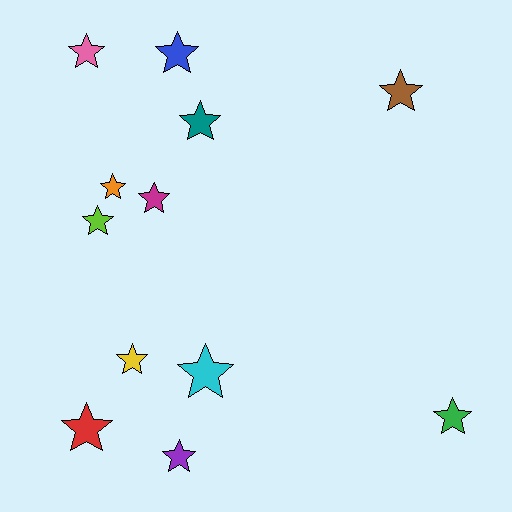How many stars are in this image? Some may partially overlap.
There are 12 stars.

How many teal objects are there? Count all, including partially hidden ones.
There is 1 teal object.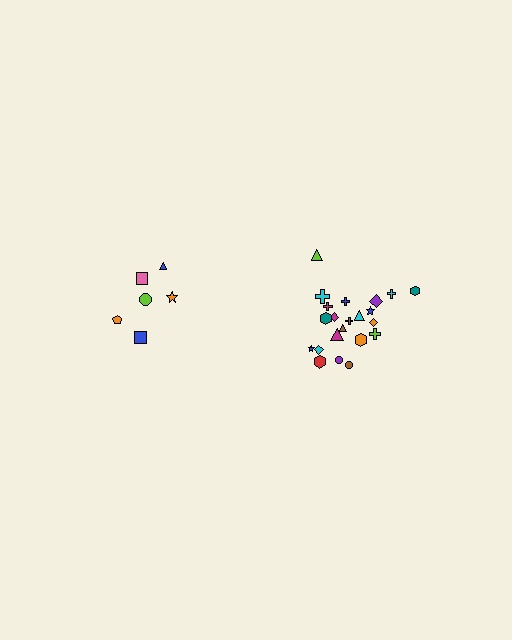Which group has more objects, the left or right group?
The right group.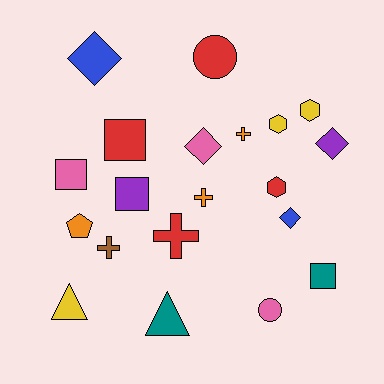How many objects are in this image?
There are 20 objects.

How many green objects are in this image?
There are no green objects.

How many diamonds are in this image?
There are 4 diamonds.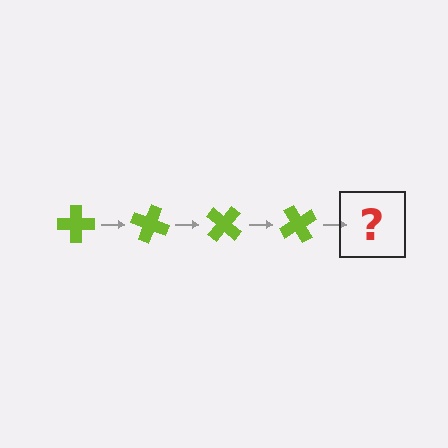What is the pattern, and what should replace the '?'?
The pattern is that the cross rotates 20 degrees each step. The '?' should be a lime cross rotated 80 degrees.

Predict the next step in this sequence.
The next step is a lime cross rotated 80 degrees.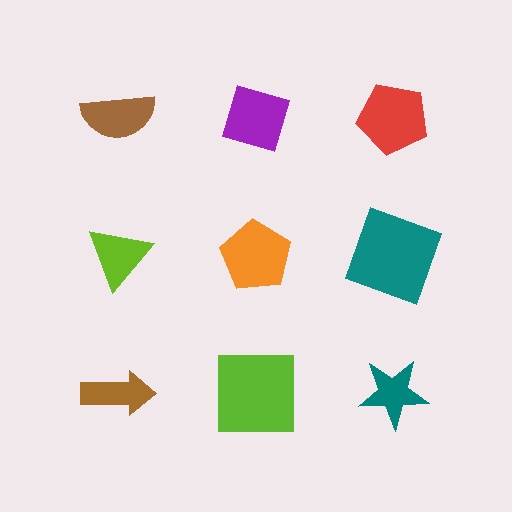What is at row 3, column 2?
A lime square.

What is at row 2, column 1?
A lime triangle.